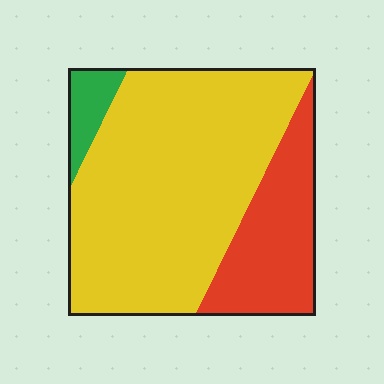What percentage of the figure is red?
Red covers 24% of the figure.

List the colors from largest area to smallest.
From largest to smallest: yellow, red, green.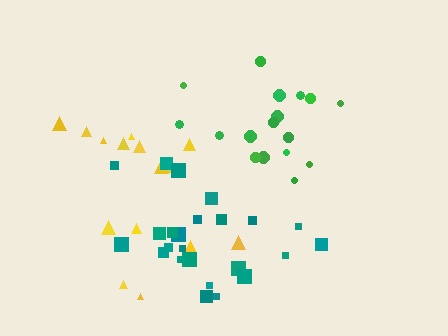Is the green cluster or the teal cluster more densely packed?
Green.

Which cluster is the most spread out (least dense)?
Yellow.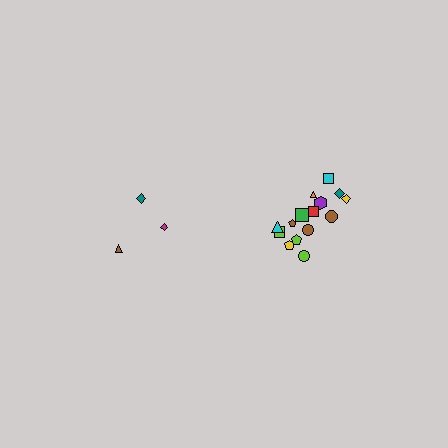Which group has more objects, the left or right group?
The right group.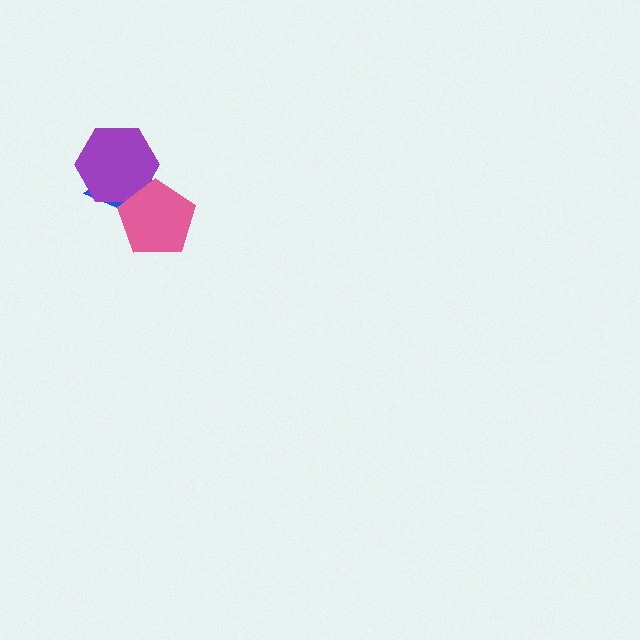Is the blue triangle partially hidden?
Yes, it is partially covered by another shape.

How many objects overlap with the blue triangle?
2 objects overlap with the blue triangle.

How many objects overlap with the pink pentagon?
2 objects overlap with the pink pentagon.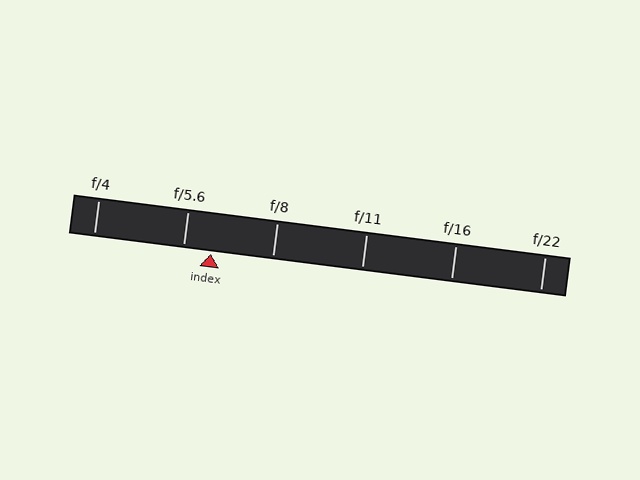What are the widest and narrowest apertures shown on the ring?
The widest aperture shown is f/4 and the narrowest is f/22.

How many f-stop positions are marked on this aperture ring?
There are 6 f-stop positions marked.